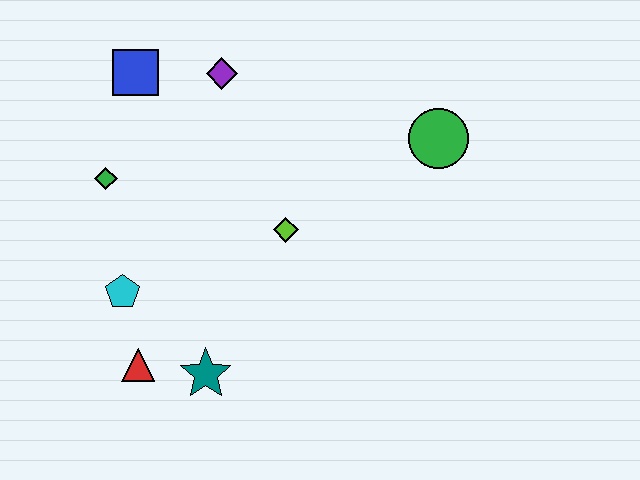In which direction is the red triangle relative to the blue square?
The red triangle is below the blue square.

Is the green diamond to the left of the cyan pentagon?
Yes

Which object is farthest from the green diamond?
The green circle is farthest from the green diamond.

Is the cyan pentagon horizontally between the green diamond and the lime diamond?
Yes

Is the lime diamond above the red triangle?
Yes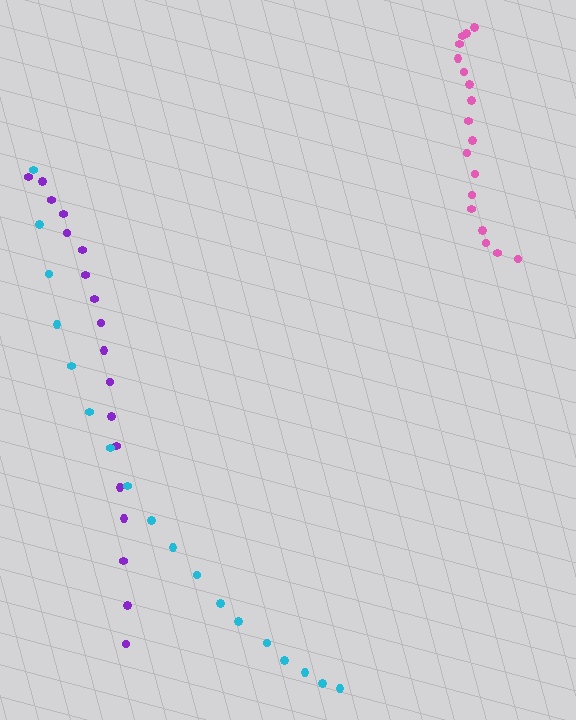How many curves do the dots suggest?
There are 3 distinct paths.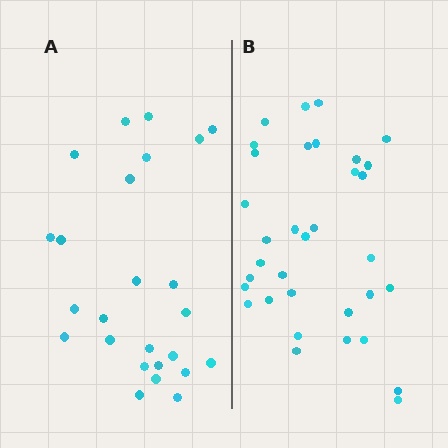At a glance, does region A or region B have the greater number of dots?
Region B (the right region) has more dots.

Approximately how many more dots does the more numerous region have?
Region B has roughly 8 or so more dots than region A.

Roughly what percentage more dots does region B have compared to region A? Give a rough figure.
About 35% more.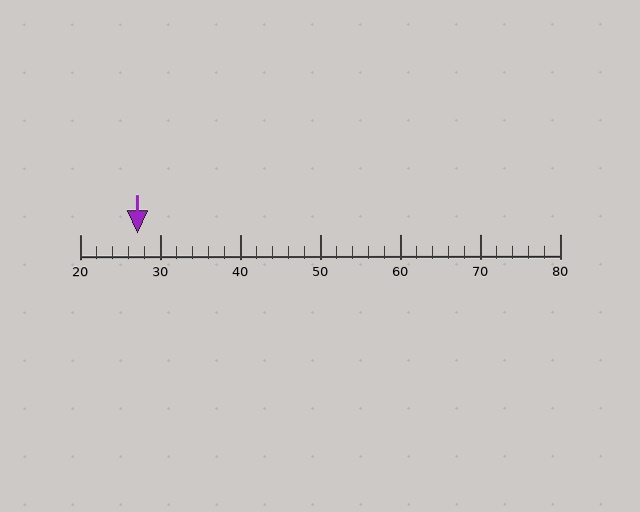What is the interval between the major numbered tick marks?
The major tick marks are spaced 10 units apart.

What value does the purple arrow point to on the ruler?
The purple arrow points to approximately 27.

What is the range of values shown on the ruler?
The ruler shows values from 20 to 80.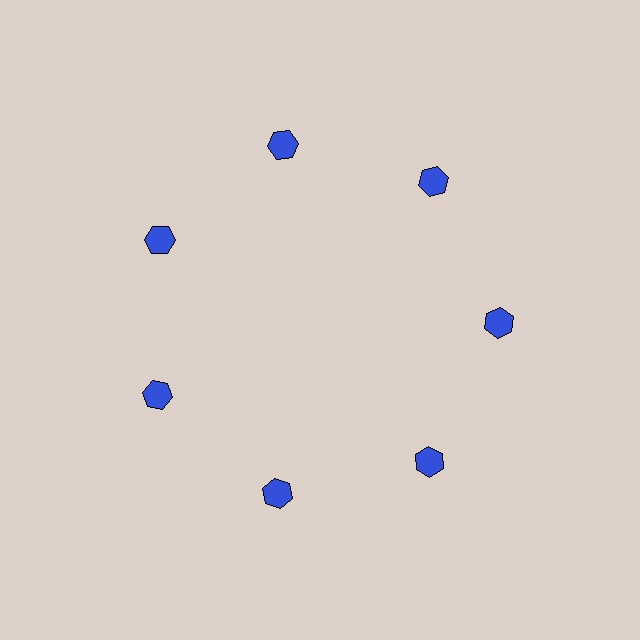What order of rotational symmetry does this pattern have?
This pattern has 7-fold rotational symmetry.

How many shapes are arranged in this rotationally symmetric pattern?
There are 7 shapes, arranged in 7 groups of 1.